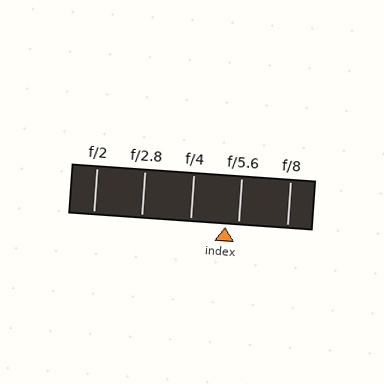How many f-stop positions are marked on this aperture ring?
There are 5 f-stop positions marked.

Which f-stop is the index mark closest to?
The index mark is closest to f/5.6.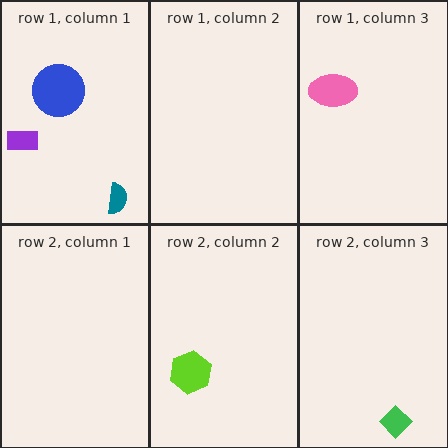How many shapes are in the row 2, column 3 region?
1.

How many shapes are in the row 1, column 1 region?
3.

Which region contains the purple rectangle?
The row 1, column 1 region.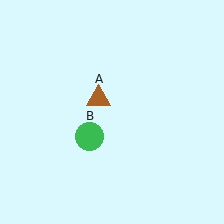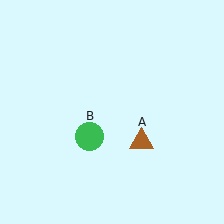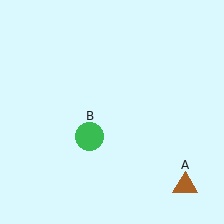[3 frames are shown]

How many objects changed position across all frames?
1 object changed position: brown triangle (object A).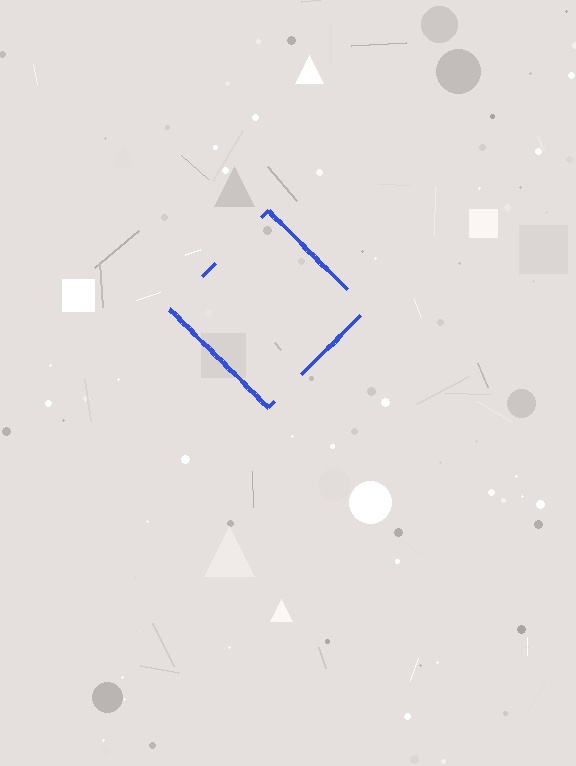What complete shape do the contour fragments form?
The contour fragments form a diamond.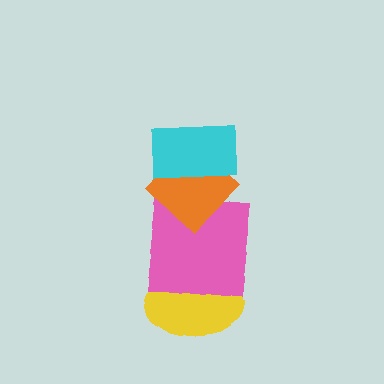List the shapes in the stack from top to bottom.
From top to bottom: the cyan rectangle, the orange diamond, the pink square, the yellow ellipse.